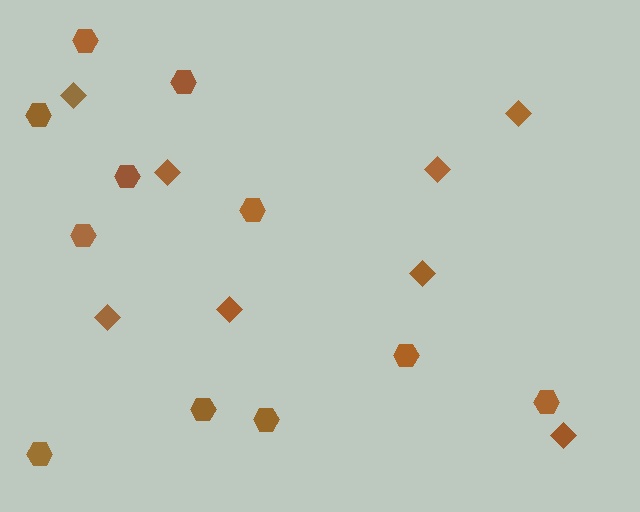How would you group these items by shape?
There are 2 groups: one group of hexagons (11) and one group of diamonds (8).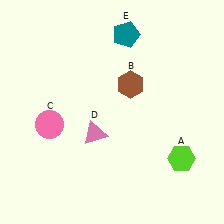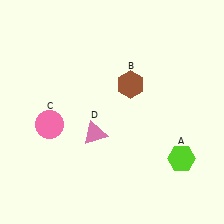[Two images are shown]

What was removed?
The teal pentagon (E) was removed in Image 2.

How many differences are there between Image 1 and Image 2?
There is 1 difference between the two images.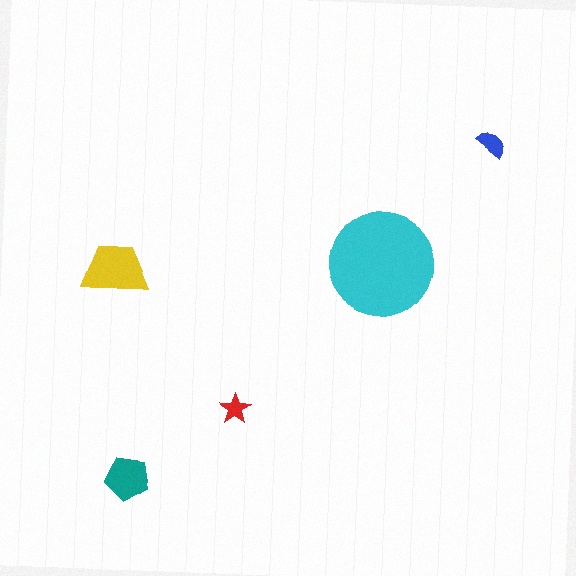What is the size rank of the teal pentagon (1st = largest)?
3rd.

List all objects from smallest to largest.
The red star, the blue semicircle, the teal pentagon, the yellow trapezoid, the cyan circle.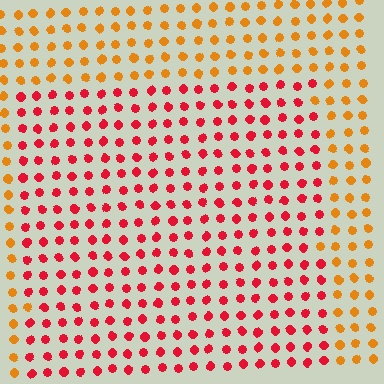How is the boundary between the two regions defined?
The boundary is defined purely by a slight shift in hue (about 42 degrees). Spacing, size, and orientation are identical on both sides.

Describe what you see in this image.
The image is filled with small orange elements in a uniform arrangement. A rectangle-shaped region is visible where the elements are tinted to a slightly different hue, forming a subtle color boundary.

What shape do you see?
I see a rectangle.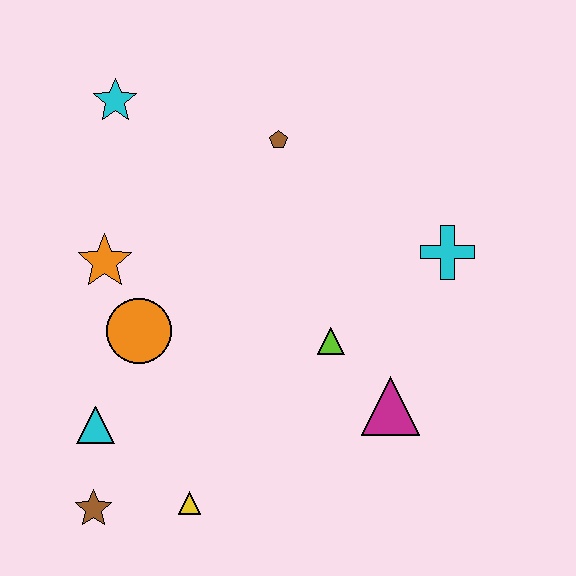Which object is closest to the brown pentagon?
The cyan star is closest to the brown pentagon.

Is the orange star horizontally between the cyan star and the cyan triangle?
Yes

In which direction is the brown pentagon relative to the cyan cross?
The brown pentagon is to the left of the cyan cross.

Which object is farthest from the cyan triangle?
The cyan cross is farthest from the cyan triangle.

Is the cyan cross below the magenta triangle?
No